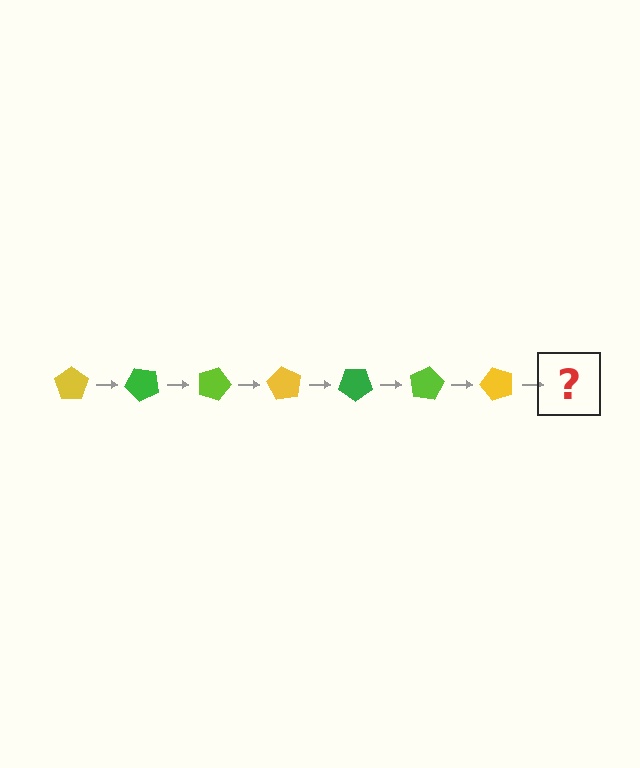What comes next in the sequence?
The next element should be a green pentagon, rotated 315 degrees from the start.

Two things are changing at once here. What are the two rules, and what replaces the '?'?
The two rules are that it rotates 45 degrees each step and the color cycles through yellow, green, and lime. The '?' should be a green pentagon, rotated 315 degrees from the start.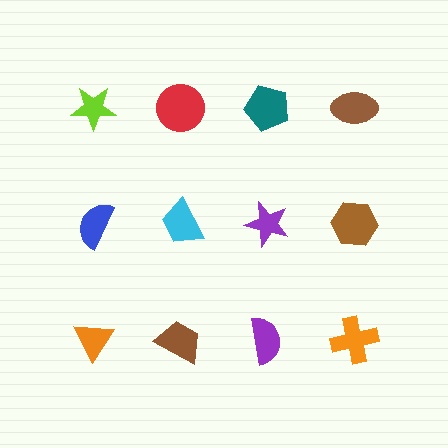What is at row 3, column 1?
An orange triangle.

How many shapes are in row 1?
4 shapes.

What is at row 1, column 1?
A lime star.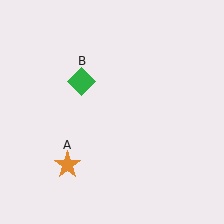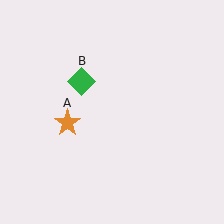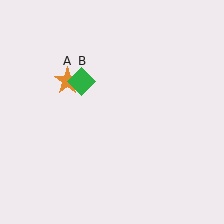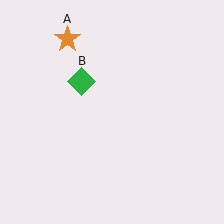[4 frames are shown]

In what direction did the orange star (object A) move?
The orange star (object A) moved up.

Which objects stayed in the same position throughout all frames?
Green diamond (object B) remained stationary.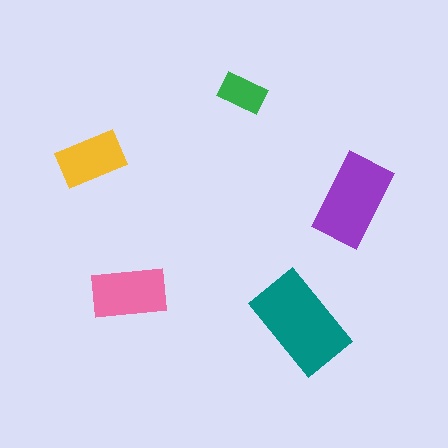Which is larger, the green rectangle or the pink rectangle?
The pink one.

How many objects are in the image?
There are 5 objects in the image.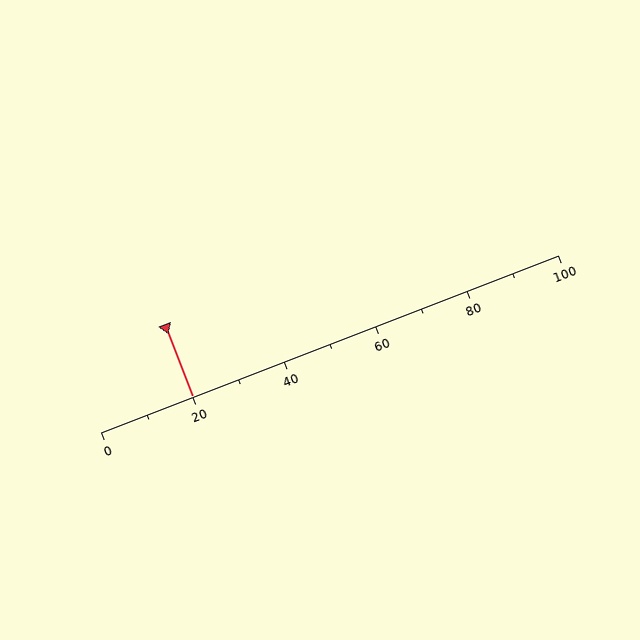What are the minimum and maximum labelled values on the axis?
The axis runs from 0 to 100.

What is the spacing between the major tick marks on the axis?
The major ticks are spaced 20 apart.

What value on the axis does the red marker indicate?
The marker indicates approximately 20.